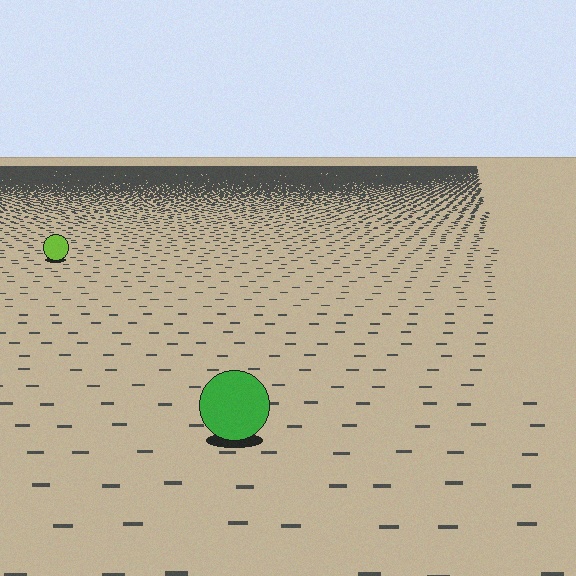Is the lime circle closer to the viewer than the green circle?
No. The green circle is closer — you can tell from the texture gradient: the ground texture is coarser near it.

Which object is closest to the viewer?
The green circle is closest. The texture marks near it are larger and more spread out.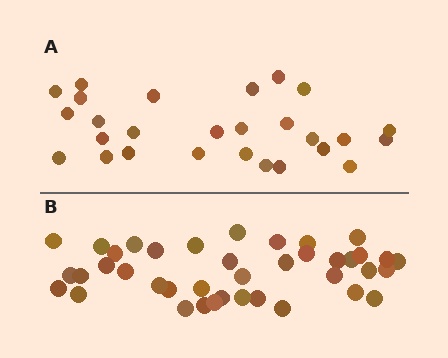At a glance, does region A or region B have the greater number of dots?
Region B (the bottom region) has more dots.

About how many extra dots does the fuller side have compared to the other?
Region B has approximately 15 more dots than region A.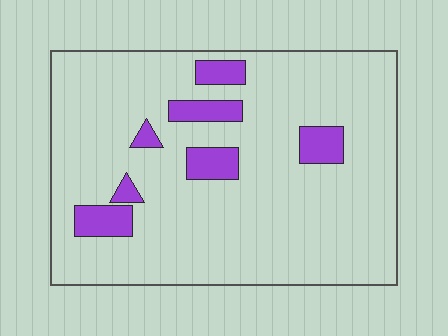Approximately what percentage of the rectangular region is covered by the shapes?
Approximately 10%.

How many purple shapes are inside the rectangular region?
7.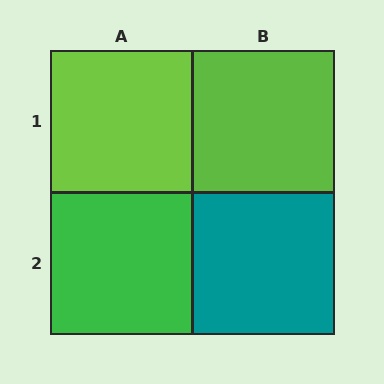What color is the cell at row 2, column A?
Green.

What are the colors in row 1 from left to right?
Lime, lime.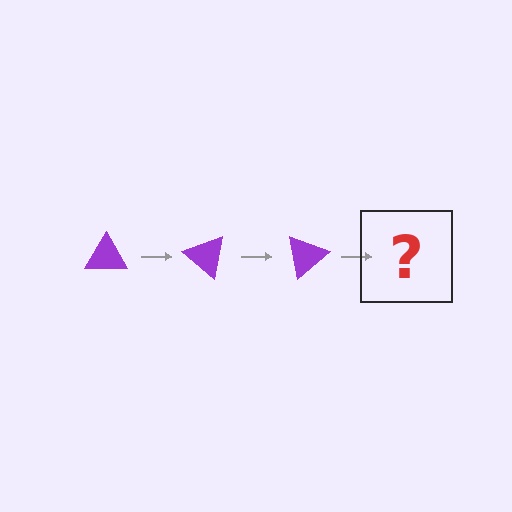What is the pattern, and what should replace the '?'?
The pattern is that the triangle rotates 40 degrees each step. The '?' should be a purple triangle rotated 120 degrees.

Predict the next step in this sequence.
The next step is a purple triangle rotated 120 degrees.